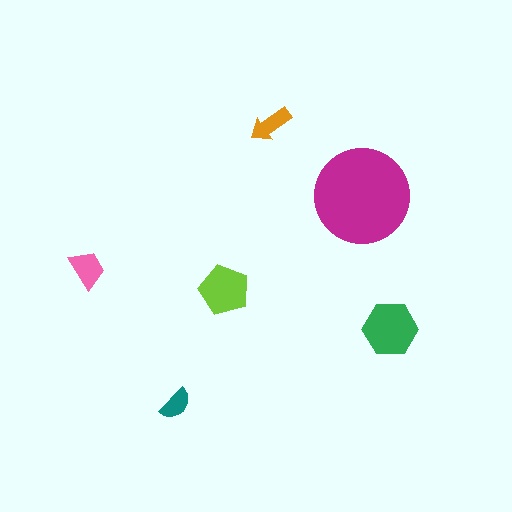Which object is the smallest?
The teal semicircle.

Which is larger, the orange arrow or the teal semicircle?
The orange arrow.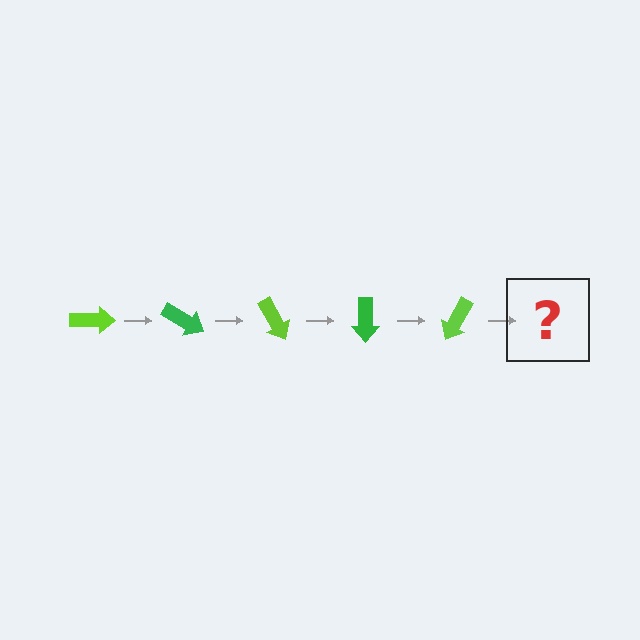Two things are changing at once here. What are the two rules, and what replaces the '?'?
The two rules are that it rotates 30 degrees each step and the color cycles through lime and green. The '?' should be a green arrow, rotated 150 degrees from the start.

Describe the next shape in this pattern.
It should be a green arrow, rotated 150 degrees from the start.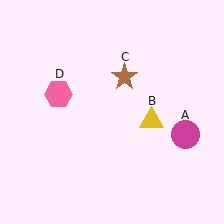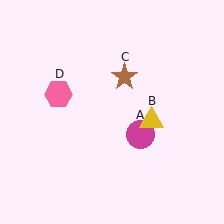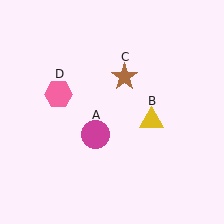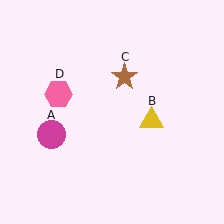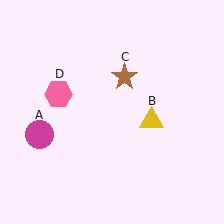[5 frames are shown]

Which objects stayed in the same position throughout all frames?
Yellow triangle (object B) and brown star (object C) and pink hexagon (object D) remained stationary.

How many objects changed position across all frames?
1 object changed position: magenta circle (object A).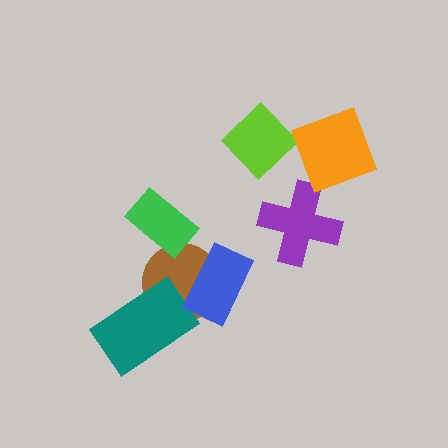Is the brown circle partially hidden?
Yes, it is partially covered by another shape.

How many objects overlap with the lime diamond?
1 object overlaps with the lime diamond.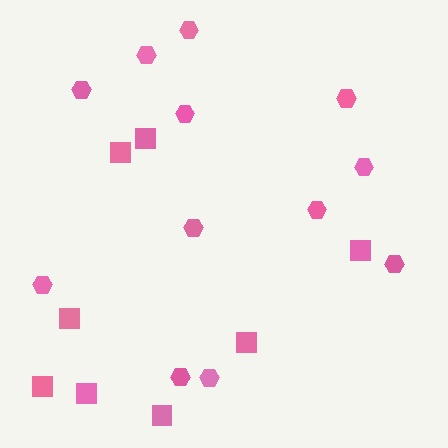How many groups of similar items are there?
There are 2 groups: one group of hexagons (12) and one group of squares (8).